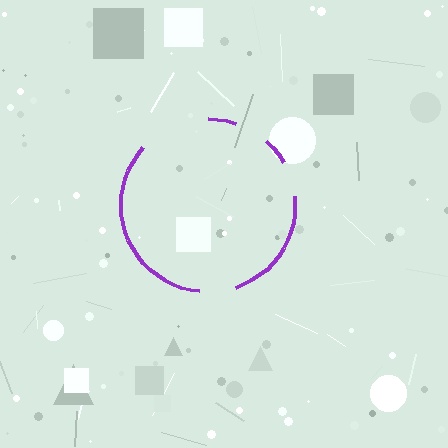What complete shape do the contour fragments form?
The contour fragments form a circle.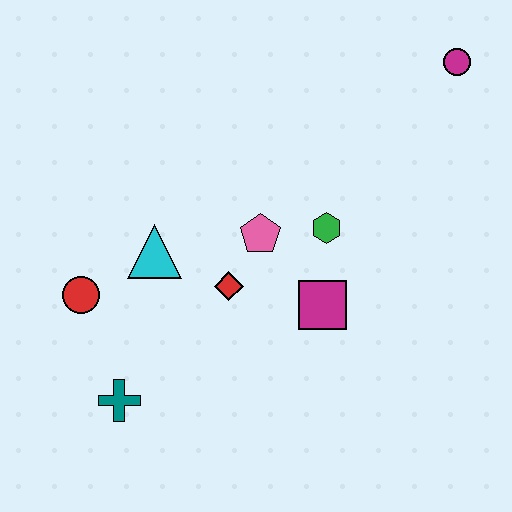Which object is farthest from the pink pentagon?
The magenta circle is farthest from the pink pentagon.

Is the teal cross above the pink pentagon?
No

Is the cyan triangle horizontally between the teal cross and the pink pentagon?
Yes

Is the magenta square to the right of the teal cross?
Yes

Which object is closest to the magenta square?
The green hexagon is closest to the magenta square.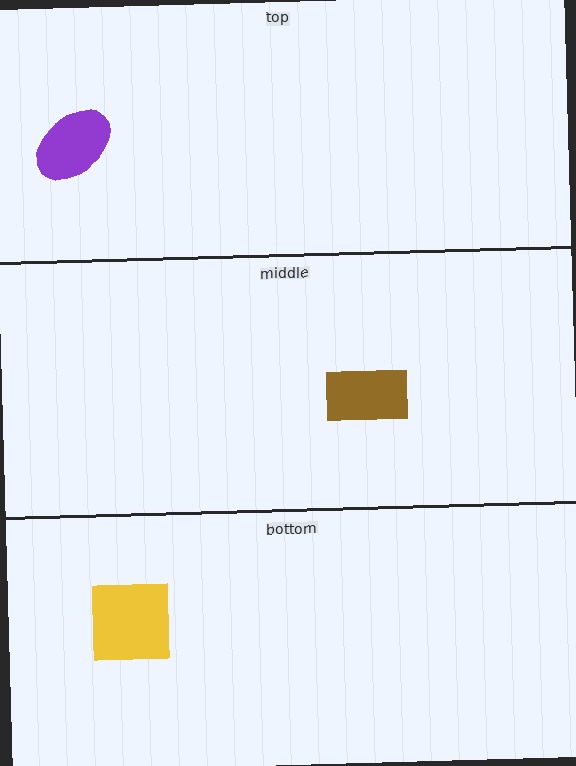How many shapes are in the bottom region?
1.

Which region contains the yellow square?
The bottom region.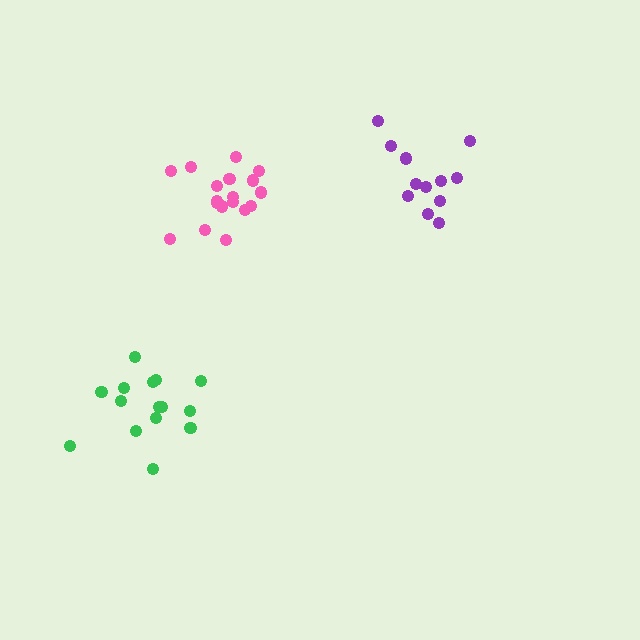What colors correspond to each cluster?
The clusters are colored: pink, green, purple.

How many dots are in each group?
Group 1: 18 dots, Group 2: 15 dots, Group 3: 12 dots (45 total).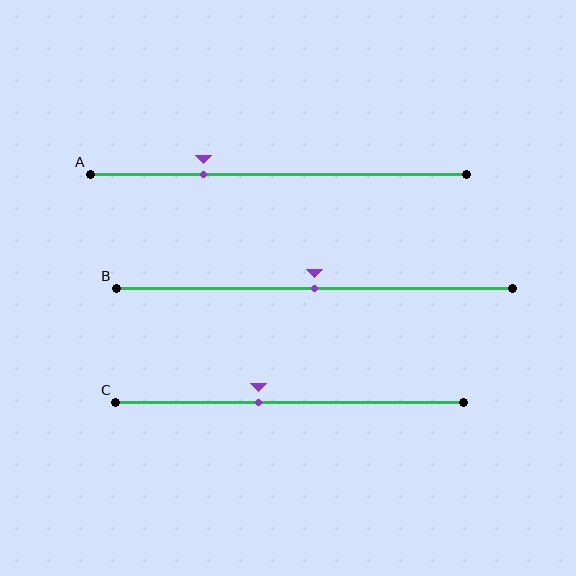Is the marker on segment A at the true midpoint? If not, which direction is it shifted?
No, the marker on segment A is shifted to the left by about 20% of the segment length.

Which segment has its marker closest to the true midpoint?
Segment B has its marker closest to the true midpoint.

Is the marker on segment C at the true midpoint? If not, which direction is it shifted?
No, the marker on segment C is shifted to the left by about 9% of the segment length.